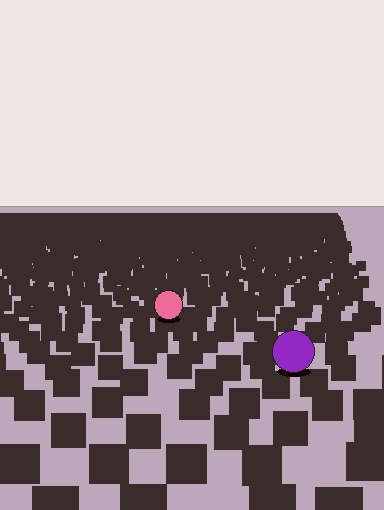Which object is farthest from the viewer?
The pink circle is farthest from the viewer. It appears smaller and the ground texture around it is denser.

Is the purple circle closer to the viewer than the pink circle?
Yes. The purple circle is closer — you can tell from the texture gradient: the ground texture is coarser near it.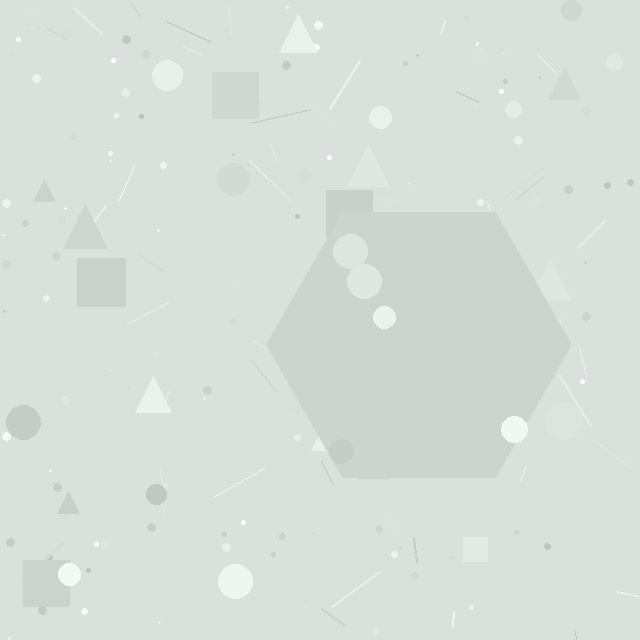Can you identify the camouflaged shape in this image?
The camouflaged shape is a hexagon.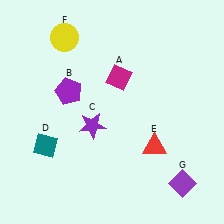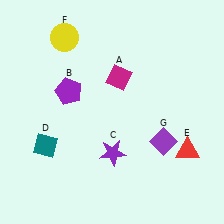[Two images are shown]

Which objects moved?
The objects that moved are: the purple star (C), the red triangle (E), the purple diamond (G).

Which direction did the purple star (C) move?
The purple star (C) moved down.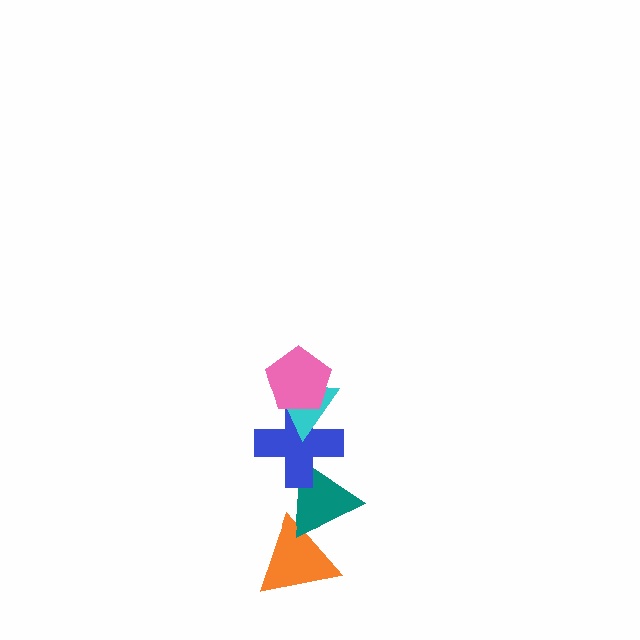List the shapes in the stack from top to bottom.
From top to bottom: the pink pentagon, the cyan triangle, the blue cross, the teal triangle, the orange triangle.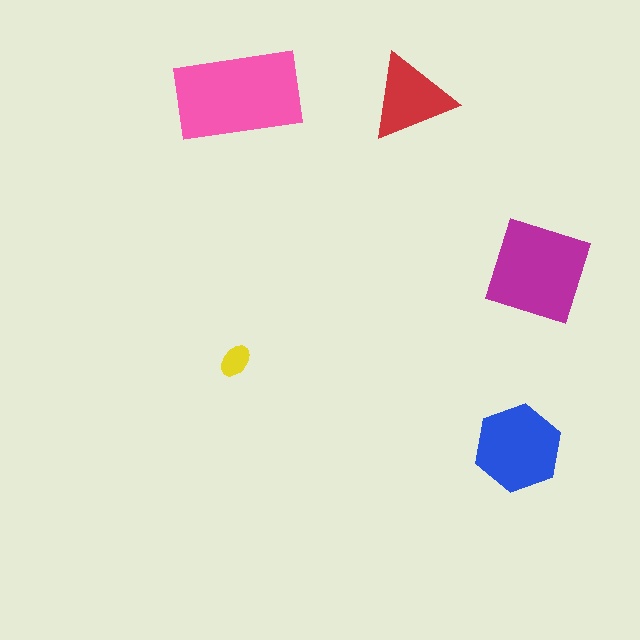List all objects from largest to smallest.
The pink rectangle, the magenta square, the blue hexagon, the red triangle, the yellow ellipse.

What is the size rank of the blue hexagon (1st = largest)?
3rd.